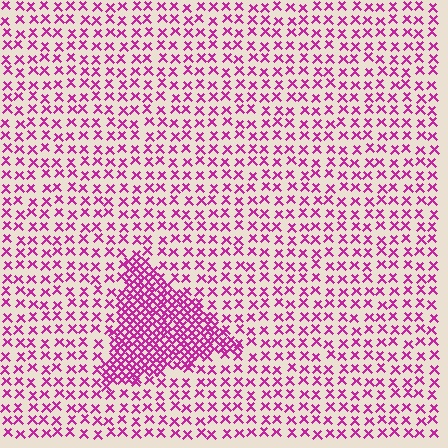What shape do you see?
I see a triangle.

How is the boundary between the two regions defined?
The boundary is defined by a change in element density (approximately 2.7x ratio). All elements are the same color, size, and shape.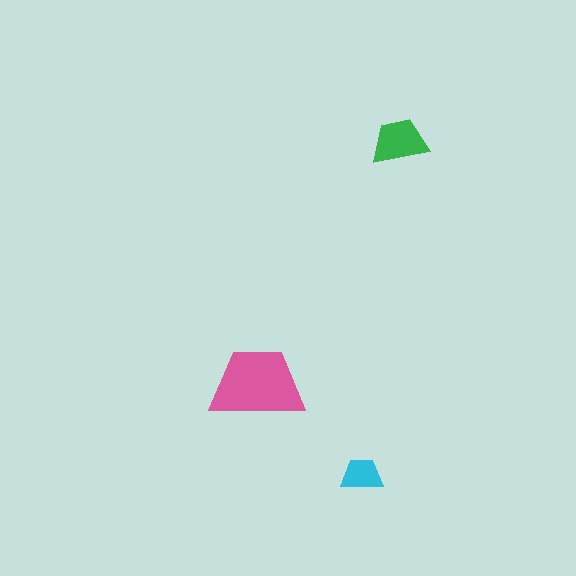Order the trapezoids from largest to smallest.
the pink one, the green one, the cyan one.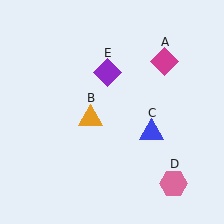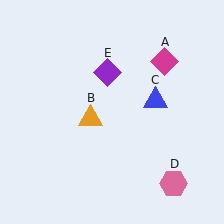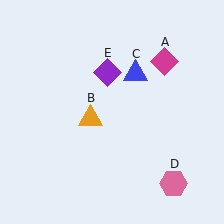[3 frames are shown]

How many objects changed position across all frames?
1 object changed position: blue triangle (object C).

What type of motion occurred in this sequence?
The blue triangle (object C) rotated counterclockwise around the center of the scene.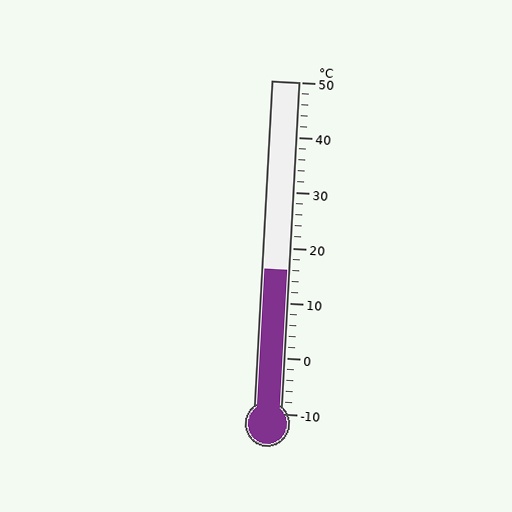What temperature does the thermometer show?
The thermometer shows approximately 16°C.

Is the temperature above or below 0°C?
The temperature is above 0°C.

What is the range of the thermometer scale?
The thermometer scale ranges from -10°C to 50°C.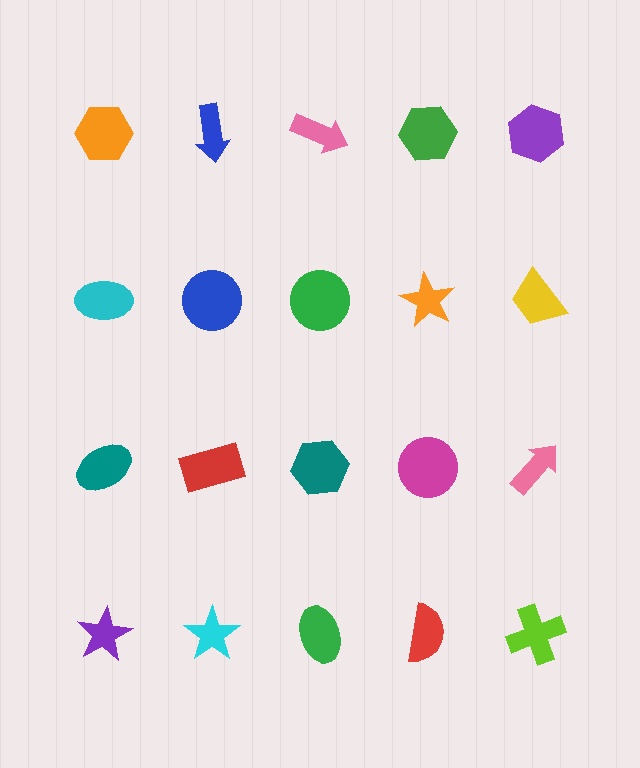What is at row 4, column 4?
A red semicircle.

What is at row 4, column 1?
A purple star.